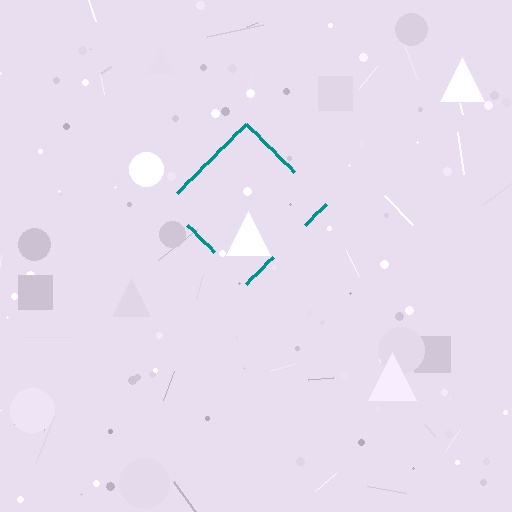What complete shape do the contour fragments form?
The contour fragments form a diamond.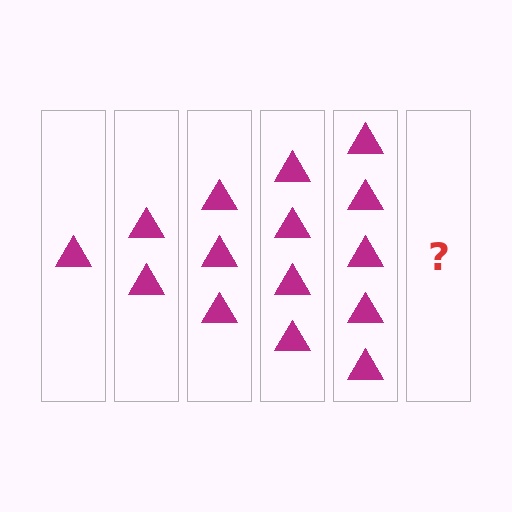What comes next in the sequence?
The next element should be 6 triangles.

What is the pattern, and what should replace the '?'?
The pattern is that each step adds one more triangle. The '?' should be 6 triangles.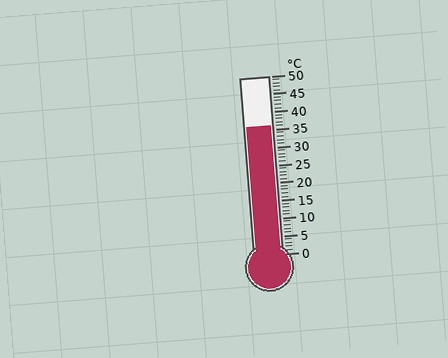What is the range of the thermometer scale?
The thermometer scale ranges from 0°C to 50°C.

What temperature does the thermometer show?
The thermometer shows approximately 36°C.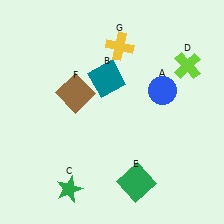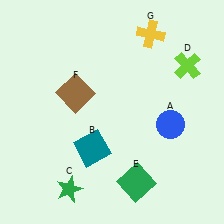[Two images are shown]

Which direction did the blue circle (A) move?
The blue circle (A) moved down.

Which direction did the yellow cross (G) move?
The yellow cross (G) moved right.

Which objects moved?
The objects that moved are: the blue circle (A), the teal square (B), the yellow cross (G).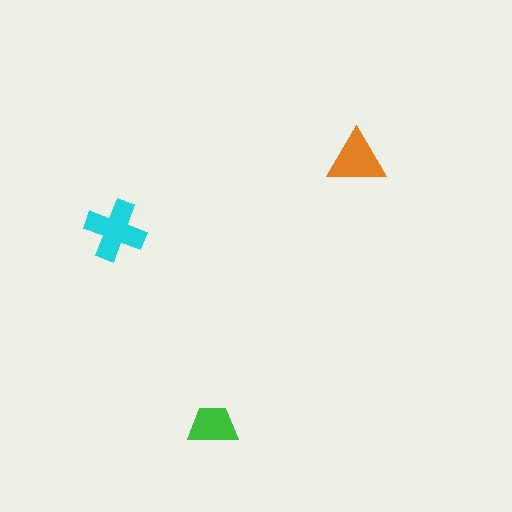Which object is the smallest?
The green trapezoid.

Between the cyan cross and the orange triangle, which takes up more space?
The cyan cross.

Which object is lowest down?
The green trapezoid is bottommost.